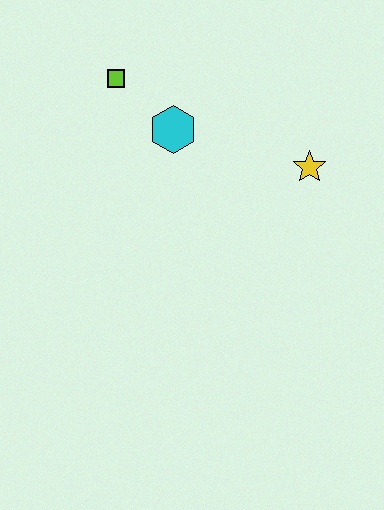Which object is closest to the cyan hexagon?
The lime square is closest to the cyan hexagon.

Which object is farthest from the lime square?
The yellow star is farthest from the lime square.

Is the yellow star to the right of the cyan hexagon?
Yes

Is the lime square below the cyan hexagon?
No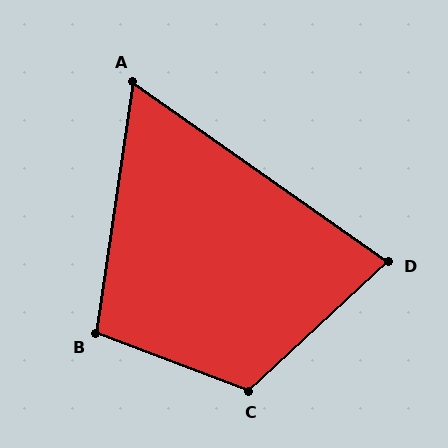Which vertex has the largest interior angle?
C, at approximately 117 degrees.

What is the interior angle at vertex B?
Approximately 102 degrees (obtuse).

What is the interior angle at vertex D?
Approximately 78 degrees (acute).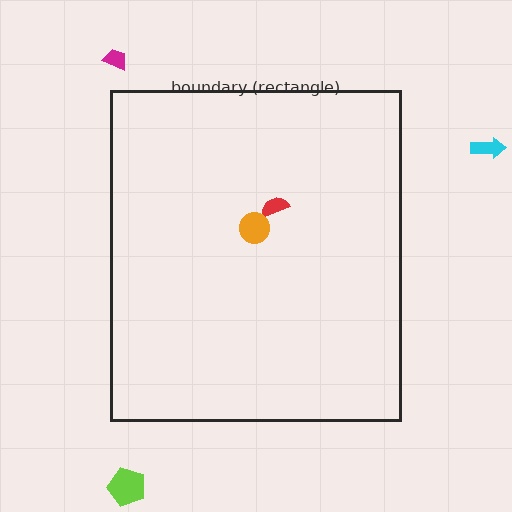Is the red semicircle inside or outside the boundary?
Inside.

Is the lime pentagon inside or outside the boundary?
Outside.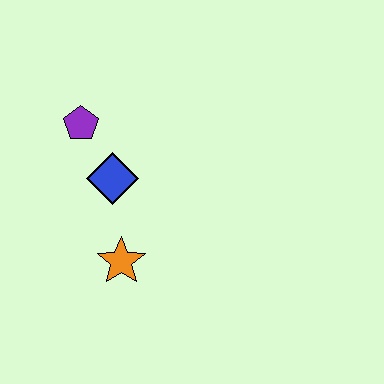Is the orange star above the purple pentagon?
No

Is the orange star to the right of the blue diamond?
Yes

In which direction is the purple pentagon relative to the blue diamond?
The purple pentagon is above the blue diamond.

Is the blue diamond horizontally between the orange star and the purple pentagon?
Yes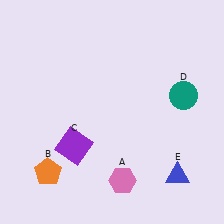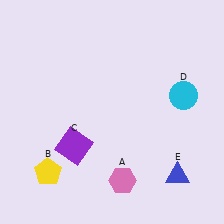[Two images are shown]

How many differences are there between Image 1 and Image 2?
There are 2 differences between the two images.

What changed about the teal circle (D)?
In Image 1, D is teal. In Image 2, it changed to cyan.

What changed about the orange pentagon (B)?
In Image 1, B is orange. In Image 2, it changed to yellow.